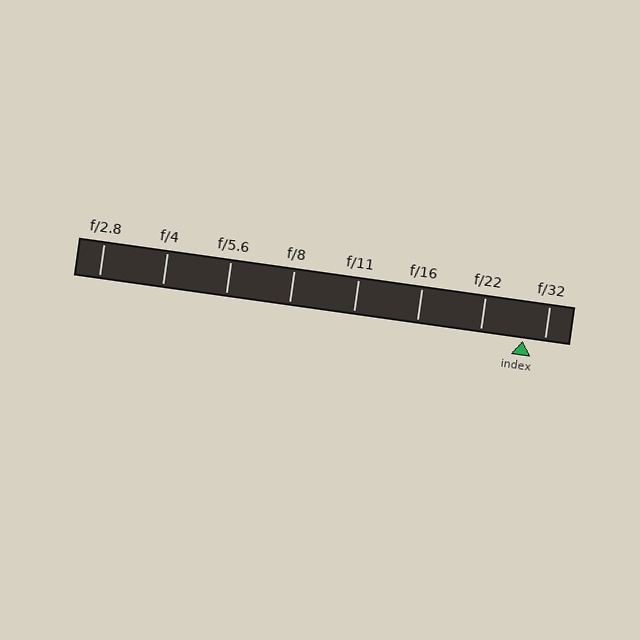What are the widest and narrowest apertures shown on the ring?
The widest aperture shown is f/2.8 and the narrowest is f/32.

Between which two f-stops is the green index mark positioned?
The index mark is between f/22 and f/32.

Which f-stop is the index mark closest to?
The index mark is closest to f/32.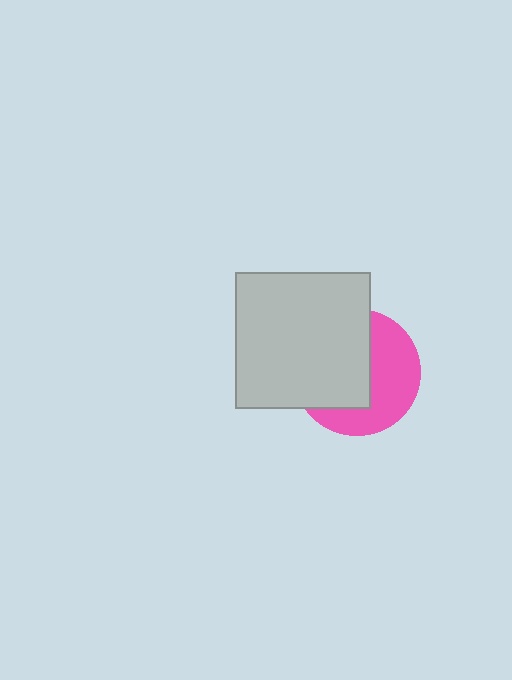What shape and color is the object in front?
The object in front is a light gray square.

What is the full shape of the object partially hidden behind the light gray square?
The partially hidden object is a pink circle.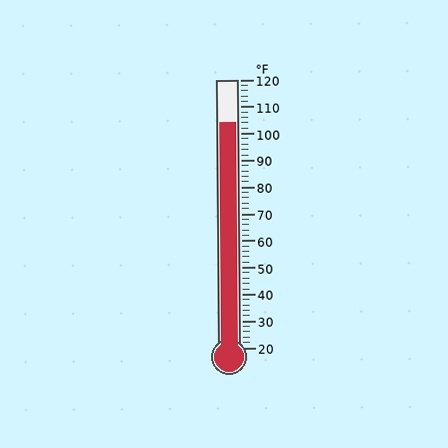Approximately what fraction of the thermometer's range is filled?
The thermometer is filled to approximately 85% of its range.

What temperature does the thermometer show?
The thermometer shows approximately 104°F.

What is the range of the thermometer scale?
The thermometer scale ranges from 20°F to 120°F.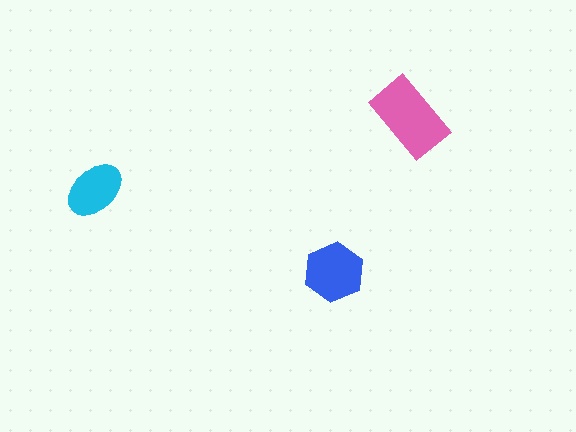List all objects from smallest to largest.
The cyan ellipse, the blue hexagon, the pink rectangle.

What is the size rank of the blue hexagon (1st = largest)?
2nd.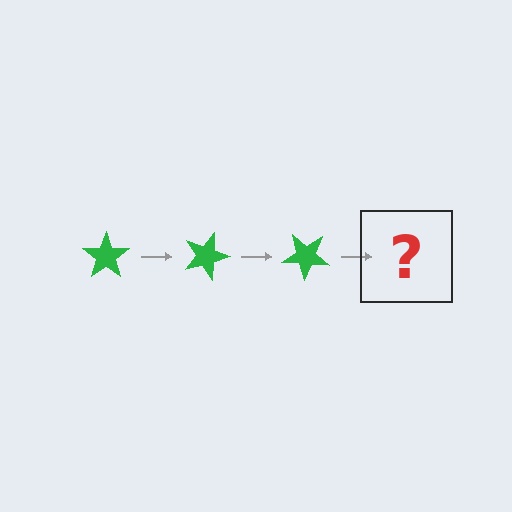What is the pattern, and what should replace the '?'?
The pattern is that the star rotates 20 degrees each step. The '?' should be a green star rotated 60 degrees.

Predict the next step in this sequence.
The next step is a green star rotated 60 degrees.